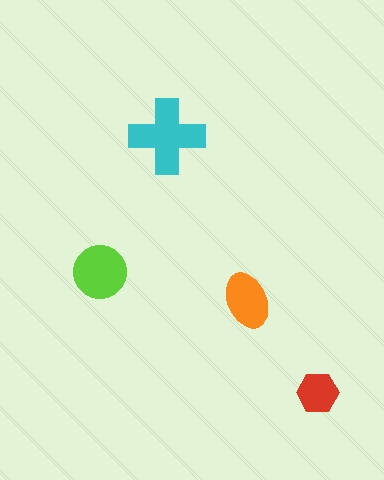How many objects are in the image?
There are 4 objects in the image.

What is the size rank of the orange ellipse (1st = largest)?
3rd.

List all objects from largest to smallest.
The cyan cross, the lime circle, the orange ellipse, the red hexagon.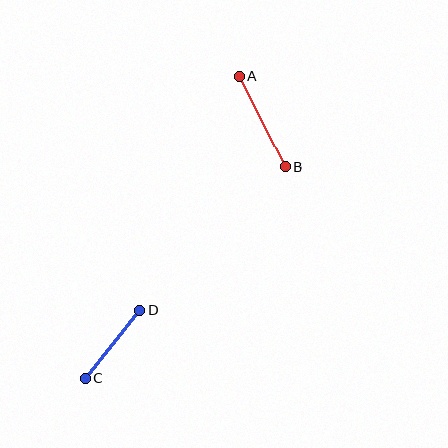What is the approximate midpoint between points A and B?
The midpoint is at approximately (262, 121) pixels.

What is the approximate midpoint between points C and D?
The midpoint is at approximately (112, 344) pixels.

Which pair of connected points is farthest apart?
Points A and B are farthest apart.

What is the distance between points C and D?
The distance is approximately 86 pixels.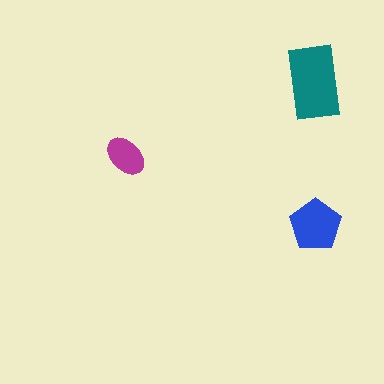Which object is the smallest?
The magenta ellipse.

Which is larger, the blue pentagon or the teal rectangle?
The teal rectangle.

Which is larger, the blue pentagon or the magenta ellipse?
The blue pentagon.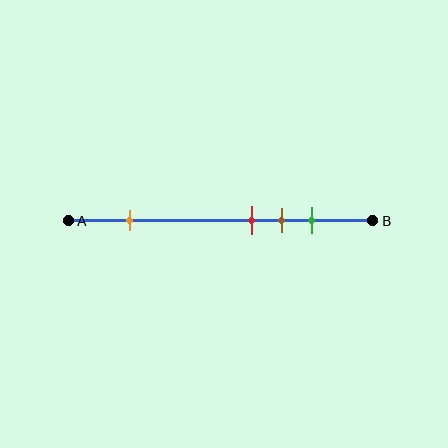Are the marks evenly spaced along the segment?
No, the marks are not evenly spaced.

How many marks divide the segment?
There are 4 marks dividing the segment.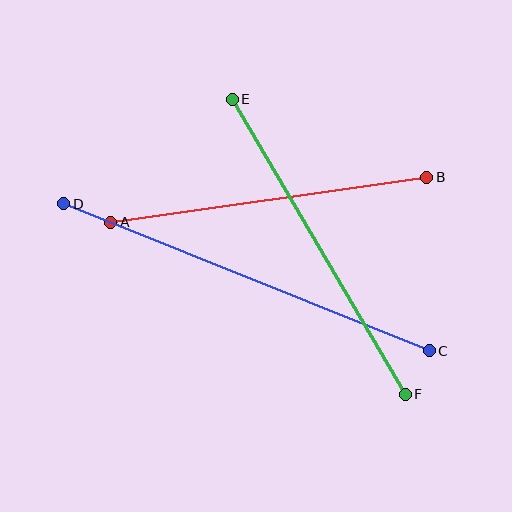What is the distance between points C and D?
The distance is approximately 394 pixels.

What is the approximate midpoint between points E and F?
The midpoint is at approximately (319, 247) pixels.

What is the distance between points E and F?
The distance is approximately 342 pixels.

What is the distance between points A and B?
The distance is approximately 319 pixels.